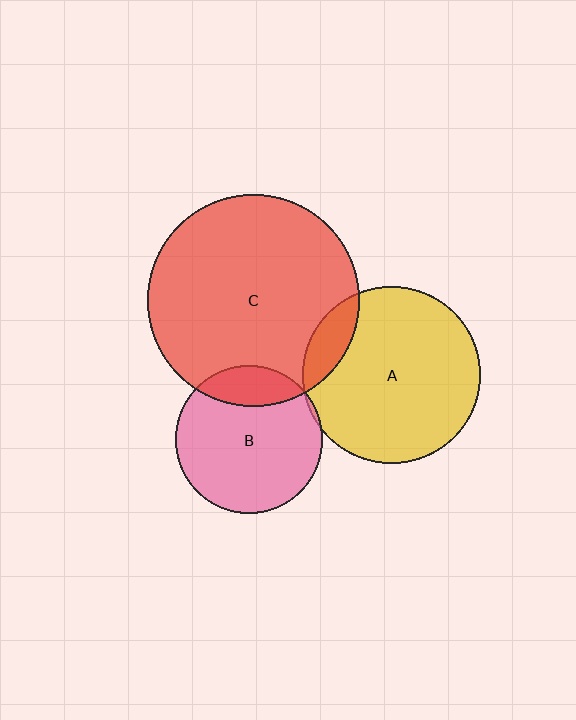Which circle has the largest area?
Circle C (red).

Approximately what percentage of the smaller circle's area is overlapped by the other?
Approximately 5%.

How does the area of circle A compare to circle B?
Approximately 1.4 times.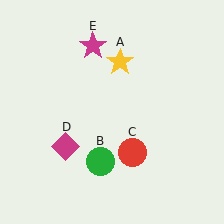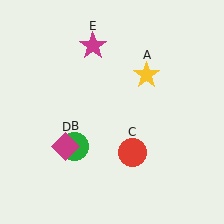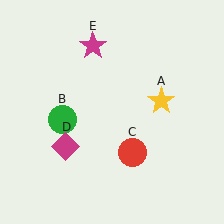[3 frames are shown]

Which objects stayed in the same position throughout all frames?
Red circle (object C) and magenta diamond (object D) and magenta star (object E) remained stationary.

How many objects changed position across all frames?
2 objects changed position: yellow star (object A), green circle (object B).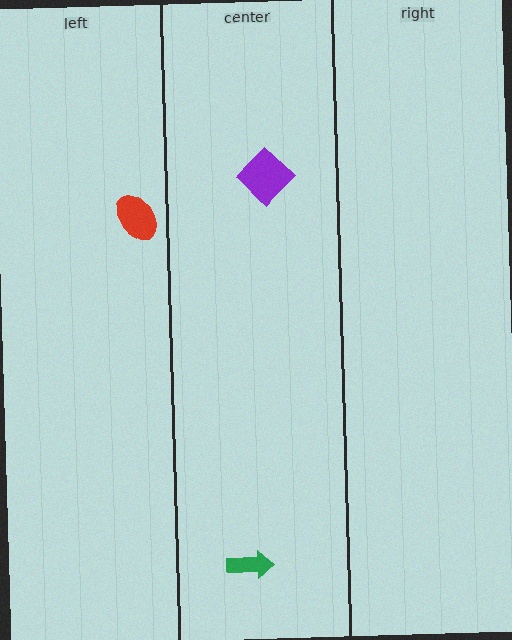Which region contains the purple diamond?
The center region.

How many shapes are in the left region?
1.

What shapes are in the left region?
The red ellipse.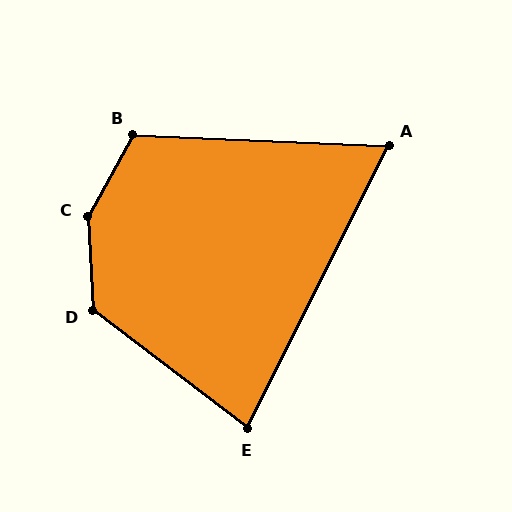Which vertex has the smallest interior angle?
A, at approximately 66 degrees.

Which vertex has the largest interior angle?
C, at approximately 149 degrees.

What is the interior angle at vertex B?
Approximately 117 degrees (obtuse).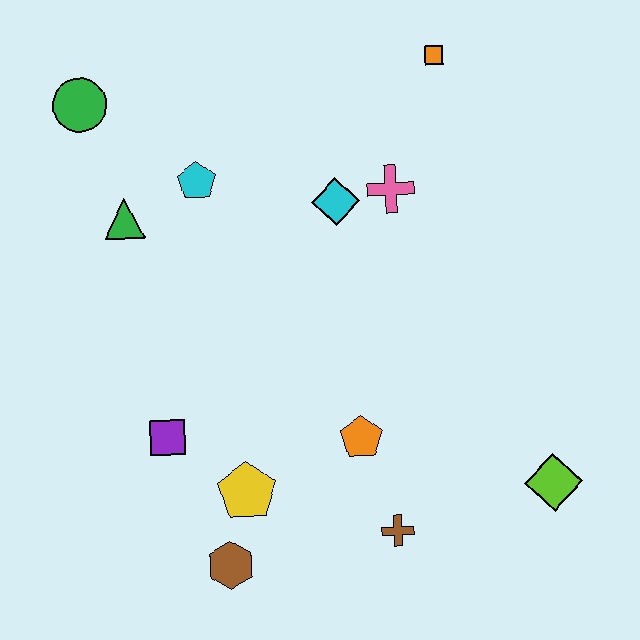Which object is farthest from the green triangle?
The lime diamond is farthest from the green triangle.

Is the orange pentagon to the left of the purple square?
No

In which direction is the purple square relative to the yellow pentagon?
The purple square is to the left of the yellow pentagon.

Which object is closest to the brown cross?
The orange pentagon is closest to the brown cross.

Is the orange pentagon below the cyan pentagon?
Yes